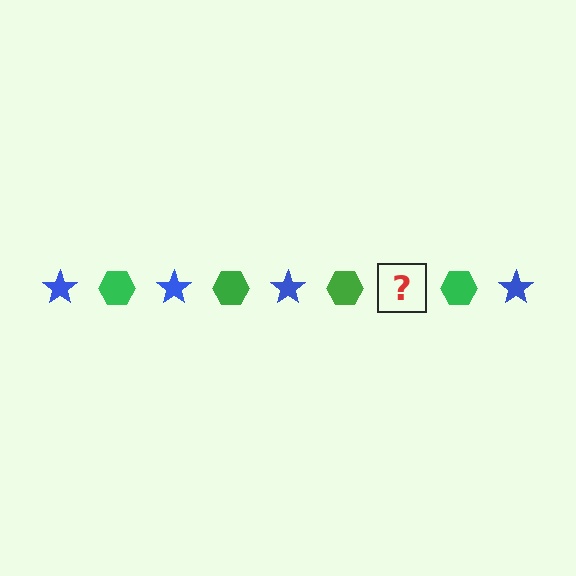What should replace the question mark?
The question mark should be replaced with a blue star.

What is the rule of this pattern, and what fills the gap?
The rule is that the pattern alternates between blue star and green hexagon. The gap should be filled with a blue star.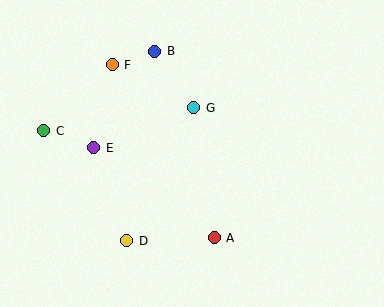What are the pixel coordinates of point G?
Point G is at (194, 108).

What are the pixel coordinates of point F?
Point F is at (112, 65).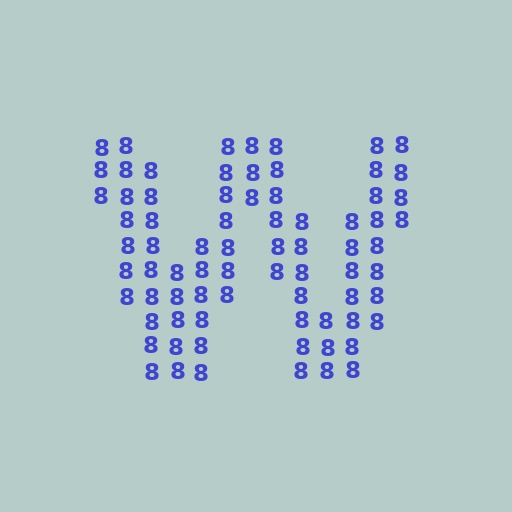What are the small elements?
The small elements are digit 8's.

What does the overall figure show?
The overall figure shows the letter W.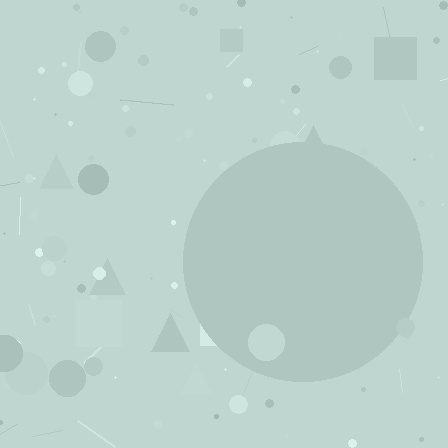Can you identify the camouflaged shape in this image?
The camouflaged shape is a circle.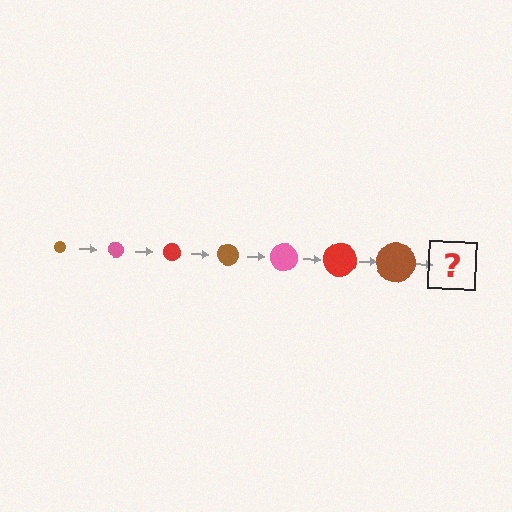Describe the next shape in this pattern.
It should be a pink circle, larger than the previous one.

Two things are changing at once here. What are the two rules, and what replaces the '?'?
The two rules are that the circle grows larger each step and the color cycles through brown, pink, and red. The '?' should be a pink circle, larger than the previous one.